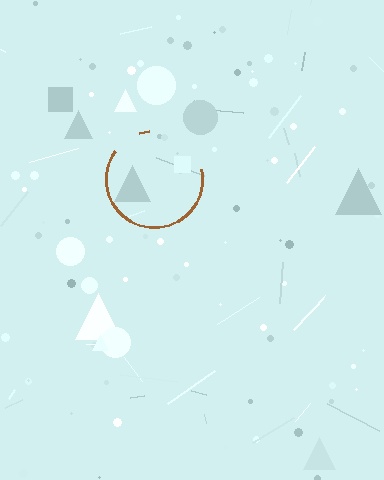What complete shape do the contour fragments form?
The contour fragments form a circle.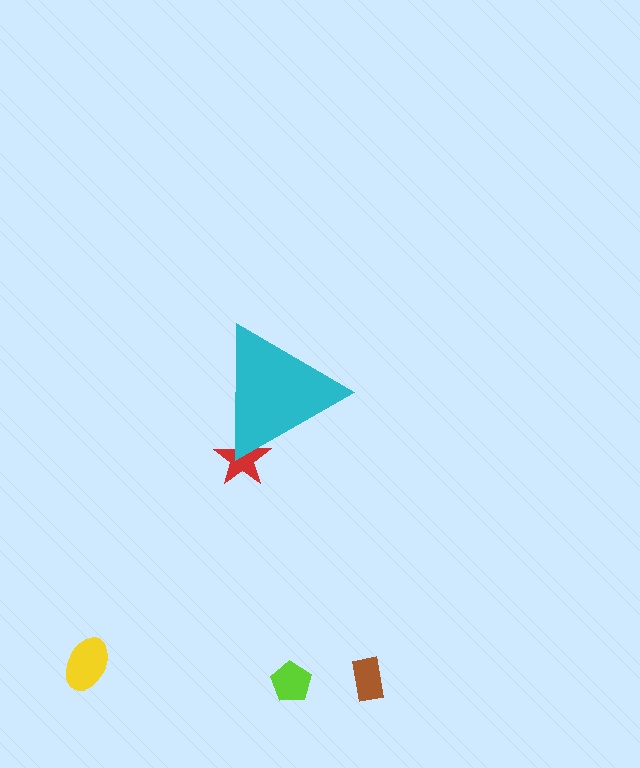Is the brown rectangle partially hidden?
No, the brown rectangle is fully visible.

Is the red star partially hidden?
Yes, the red star is partially hidden behind the cyan triangle.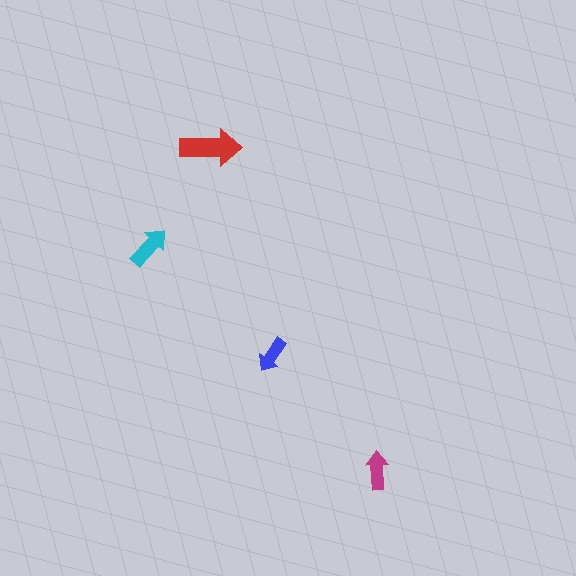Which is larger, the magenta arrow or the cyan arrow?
The cyan one.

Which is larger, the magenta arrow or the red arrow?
The red one.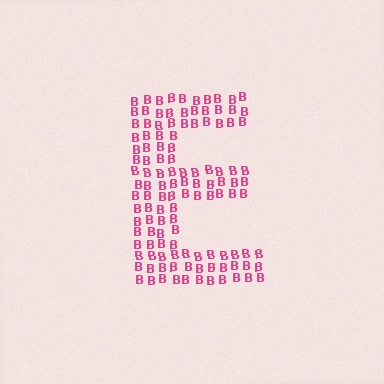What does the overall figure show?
The overall figure shows the letter E.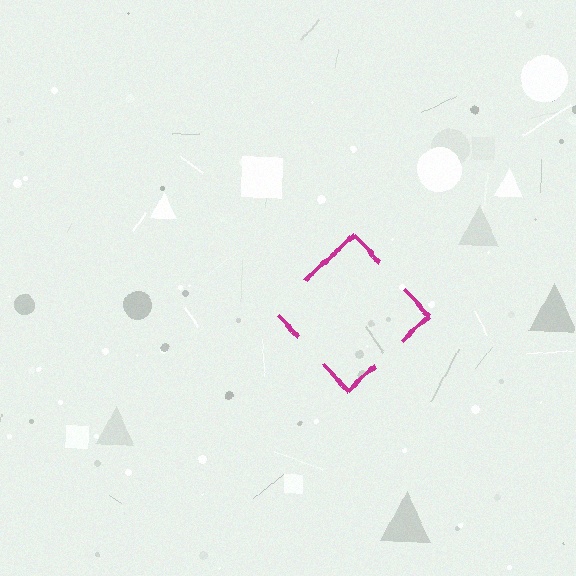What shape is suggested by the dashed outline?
The dashed outline suggests a diamond.